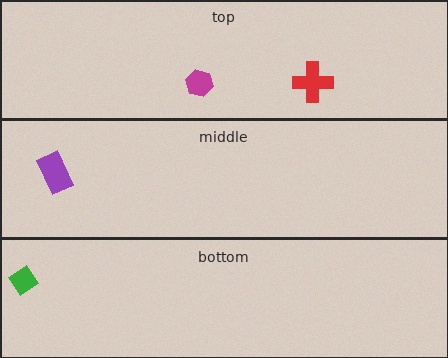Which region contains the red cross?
The top region.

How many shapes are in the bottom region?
1.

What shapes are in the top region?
The magenta hexagon, the red cross.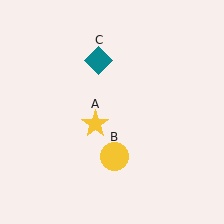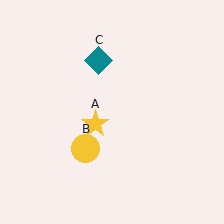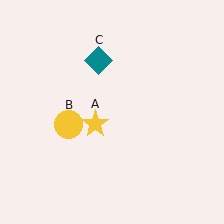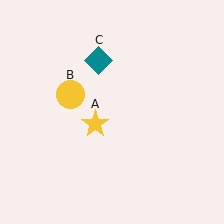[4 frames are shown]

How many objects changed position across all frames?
1 object changed position: yellow circle (object B).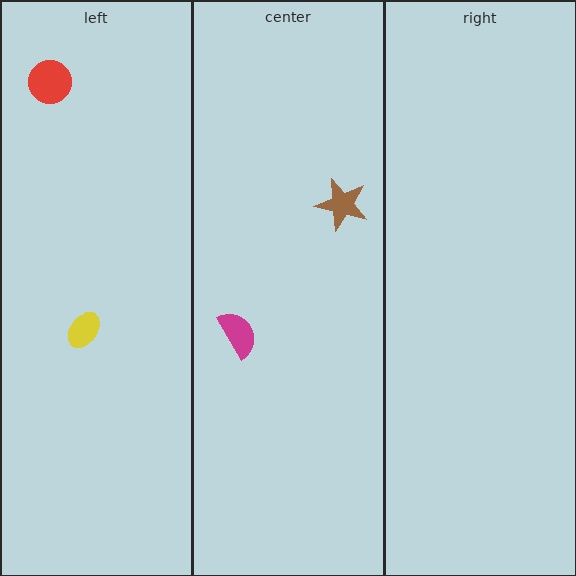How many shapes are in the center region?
2.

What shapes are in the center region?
The brown star, the magenta semicircle.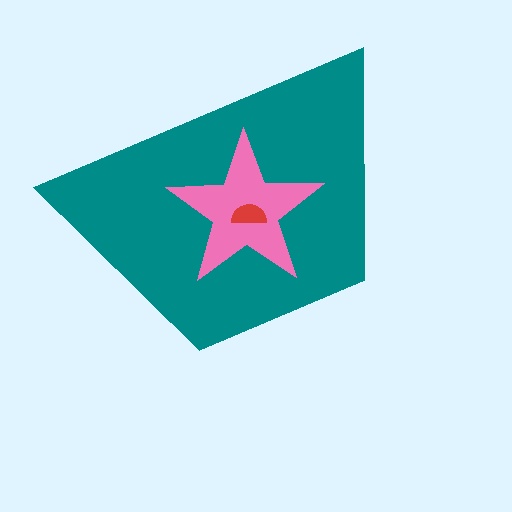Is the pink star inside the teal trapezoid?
Yes.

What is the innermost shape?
The red semicircle.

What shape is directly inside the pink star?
The red semicircle.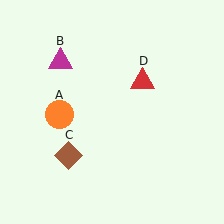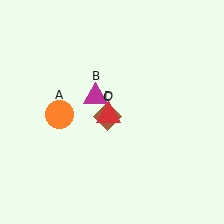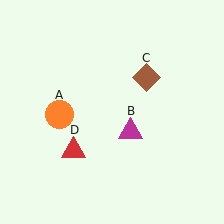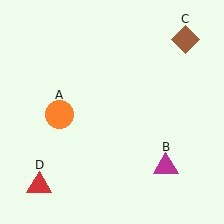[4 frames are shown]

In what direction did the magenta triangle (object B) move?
The magenta triangle (object B) moved down and to the right.